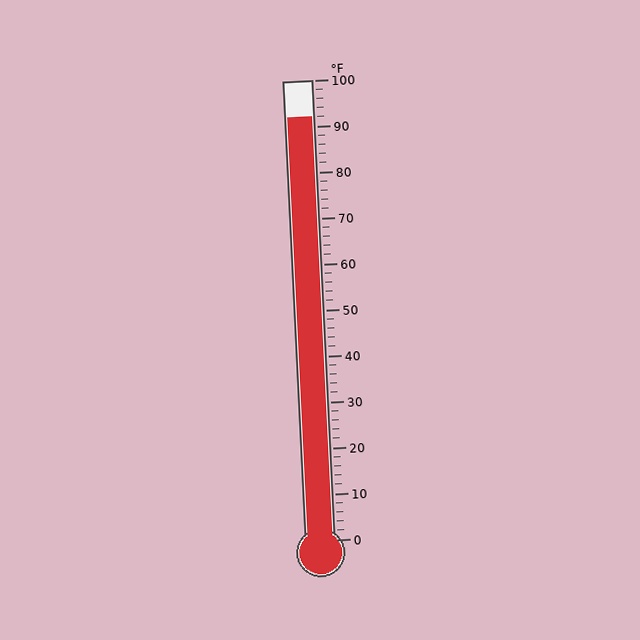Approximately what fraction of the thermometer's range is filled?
The thermometer is filled to approximately 90% of its range.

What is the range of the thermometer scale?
The thermometer scale ranges from 0°F to 100°F.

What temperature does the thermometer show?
The thermometer shows approximately 92°F.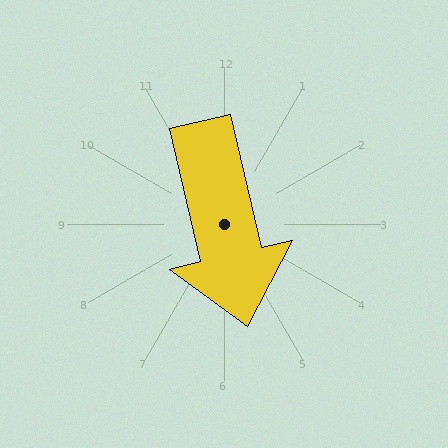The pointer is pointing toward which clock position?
Roughly 6 o'clock.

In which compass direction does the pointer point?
South.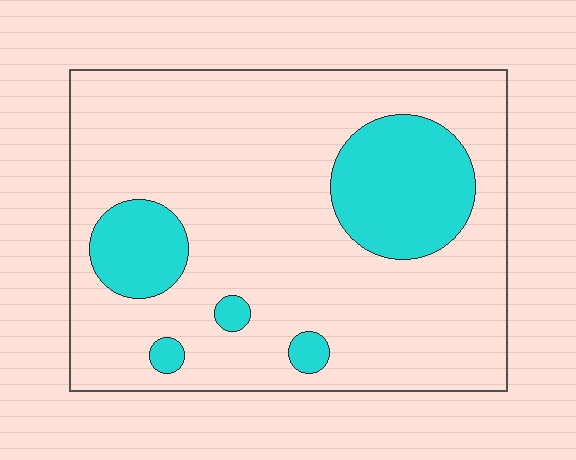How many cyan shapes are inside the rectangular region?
5.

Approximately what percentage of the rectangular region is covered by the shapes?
Approximately 20%.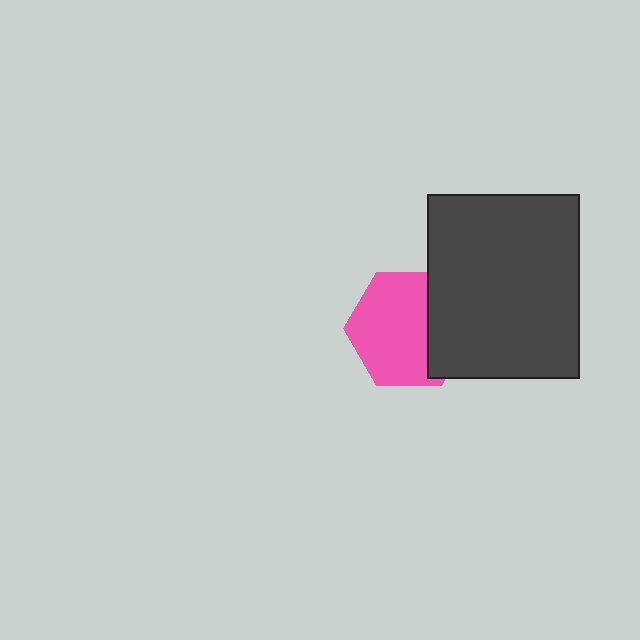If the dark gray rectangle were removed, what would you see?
You would see the complete pink hexagon.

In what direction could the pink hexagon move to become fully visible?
The pink hexagon could move left. That would shift it out from behind the dark gray rectangle entirely.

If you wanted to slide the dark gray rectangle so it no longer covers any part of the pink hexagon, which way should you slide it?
Slide it right — that is the most direct way to separate the two shapes.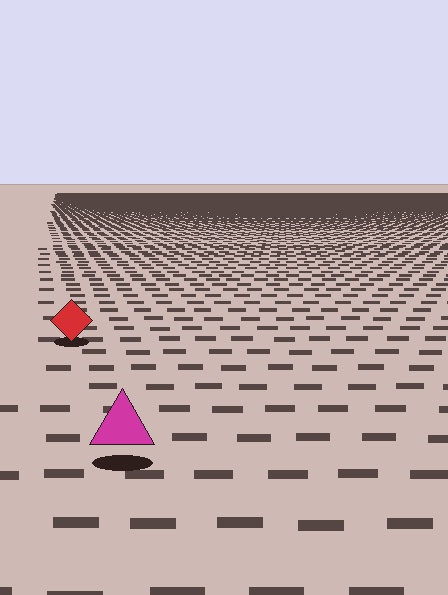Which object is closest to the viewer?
The magenta triangle is closest. The texture marks near it are larger and more spread out.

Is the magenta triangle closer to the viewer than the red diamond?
Yes. The magenta triangle is closer — you can tell from the texture gradient: the ground texture is coarser near it.